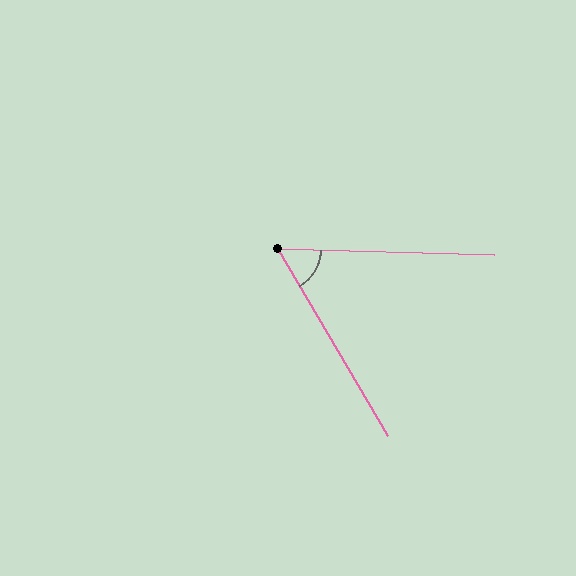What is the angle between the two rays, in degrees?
Approximately 58 degrees.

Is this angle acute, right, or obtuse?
It is acute.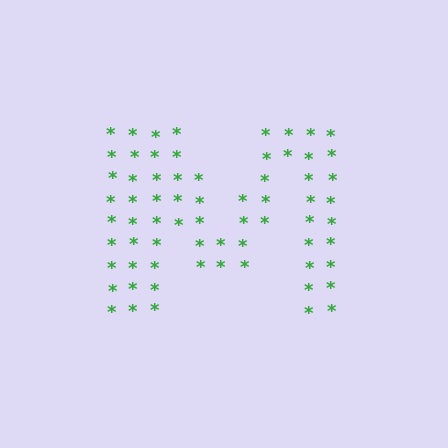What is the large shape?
The large shape is the letter M.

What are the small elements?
The small elements are asterisks.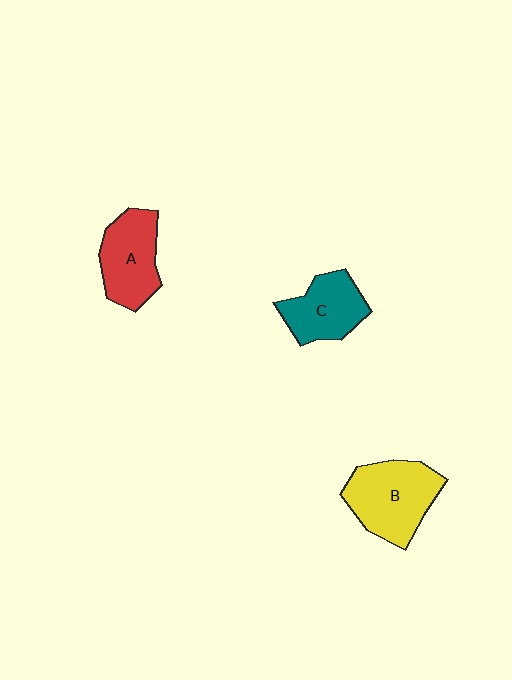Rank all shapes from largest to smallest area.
From largest to smallest: B (yellow), A (red), C (teal).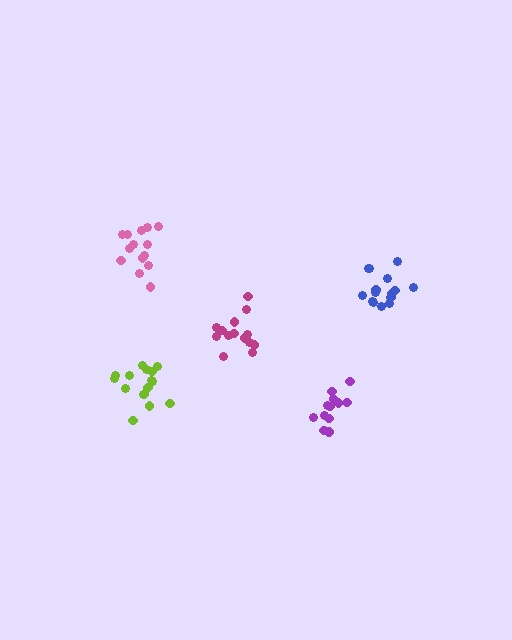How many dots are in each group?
Group 1: 14 dots, Group 2: 12 dots, Group 3: 14 dots, Group 4: 17 dots, Group 5: 15 dots (72 total).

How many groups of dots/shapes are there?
There are 5 groups.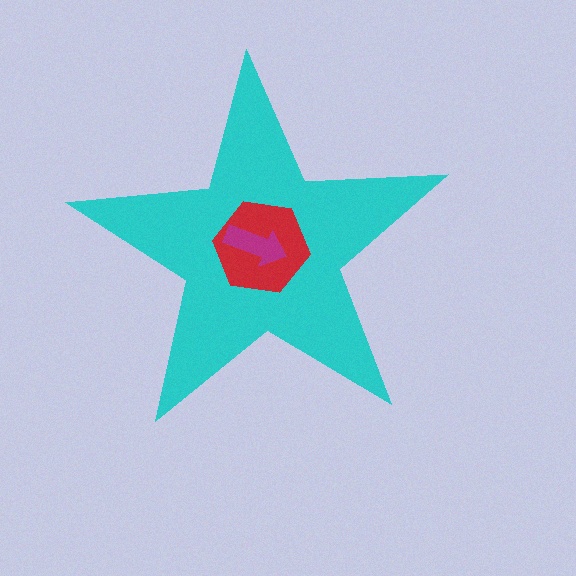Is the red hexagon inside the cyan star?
Yes.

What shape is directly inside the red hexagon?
The magenta arrow.